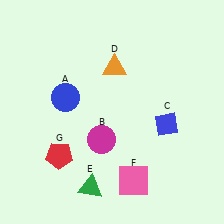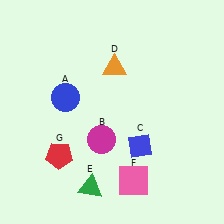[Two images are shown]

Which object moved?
The blue diamond (C) moved left.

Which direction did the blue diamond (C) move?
The blue diamond (C) moved left.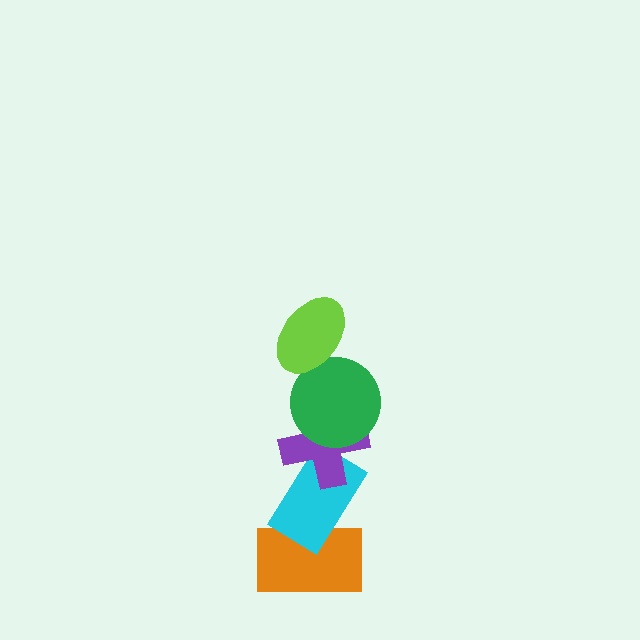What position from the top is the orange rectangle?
The orange rectangle is 5th from the top.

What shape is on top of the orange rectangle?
The cyan rectangle is on top of the orange rectangle.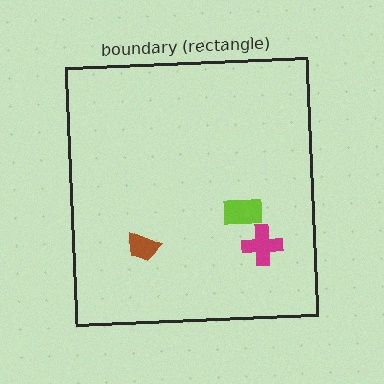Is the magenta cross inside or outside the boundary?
Inside.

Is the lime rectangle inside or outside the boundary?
Inside.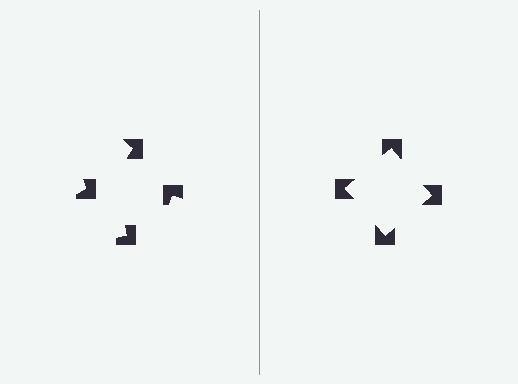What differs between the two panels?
The notched squares are positioned identically on both sides; only the wedge orientations differ. On the right they align to a square; on the left they are misaligned.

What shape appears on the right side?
An illusory square.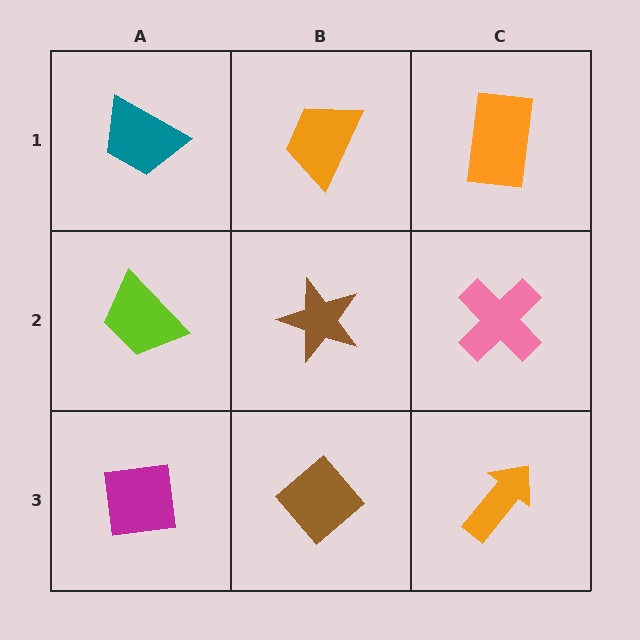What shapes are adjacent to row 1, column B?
A brown star (row 2, column B), a teal trapezoid (row 1, column A), an orange rectangle (row 1, column C).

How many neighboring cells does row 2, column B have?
4.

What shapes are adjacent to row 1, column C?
A pink cross (row 2, column C), an orange trapezoid (row 1, column B).